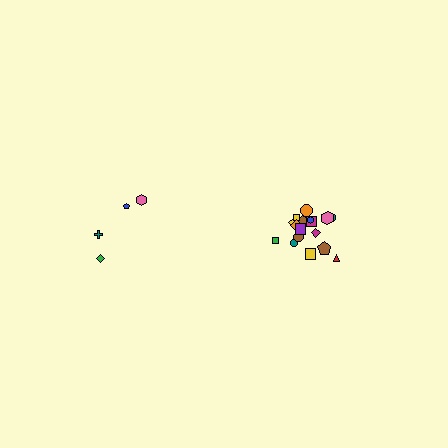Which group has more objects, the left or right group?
The right group.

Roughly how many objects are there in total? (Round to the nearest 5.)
Roughly 20 objects in total.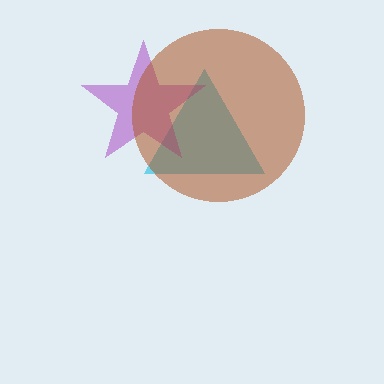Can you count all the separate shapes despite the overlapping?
Yes, there are 3 separate shapes.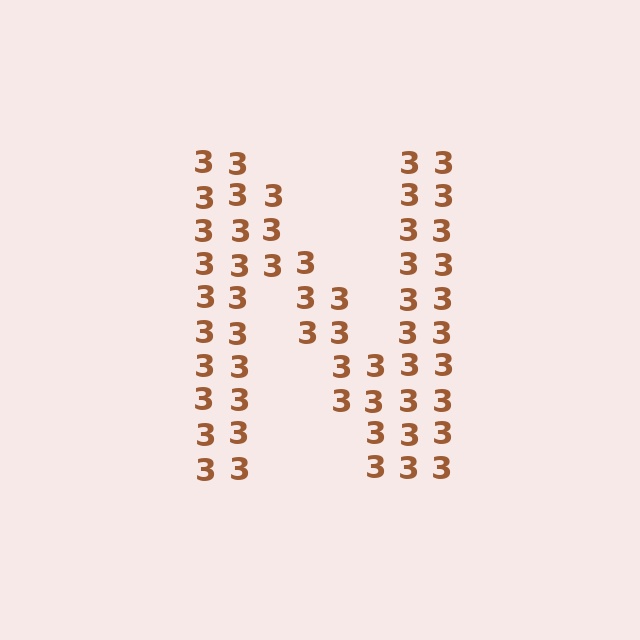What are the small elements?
The small elements are digit 3's.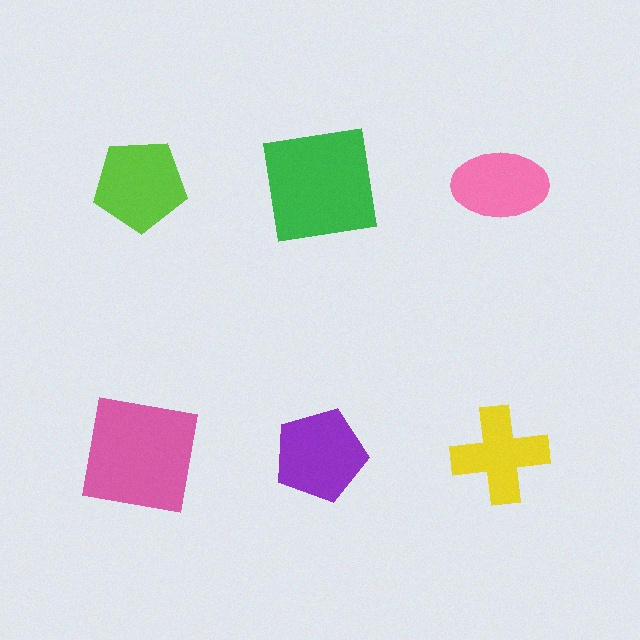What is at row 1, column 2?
A green square.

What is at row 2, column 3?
A yellow cross.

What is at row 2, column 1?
A pink square.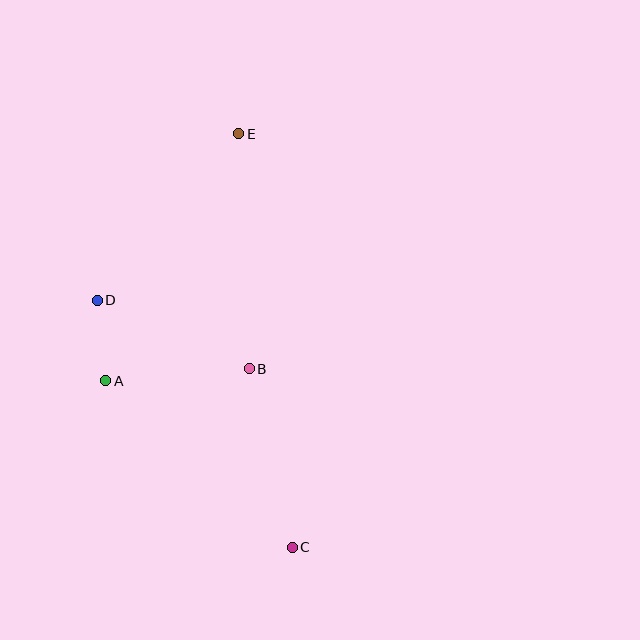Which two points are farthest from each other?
Points C and E are farthest from each other.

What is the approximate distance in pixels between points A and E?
The distance between A and E is approximately 281 pixels.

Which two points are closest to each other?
Points A and D are closest to each other.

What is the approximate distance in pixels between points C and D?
The distance between C and D is approximately 315 pixels.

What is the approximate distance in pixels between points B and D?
The distance between B and D is approximately 167 pixels.